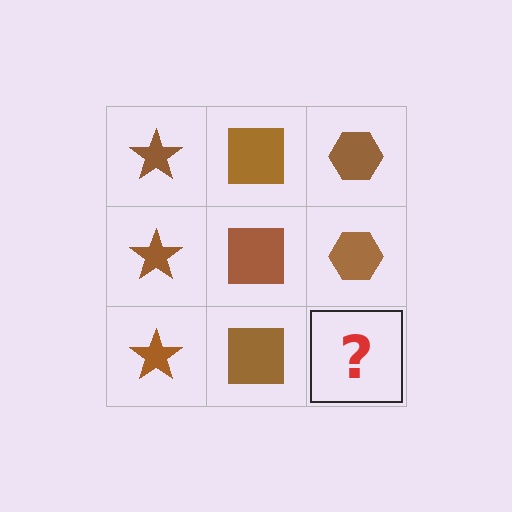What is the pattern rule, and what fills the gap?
The rule is that each column has a consistent shape. The gap should be filled with a brown hexagon.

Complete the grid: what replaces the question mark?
The question mark should be replaced with a brown hexagon.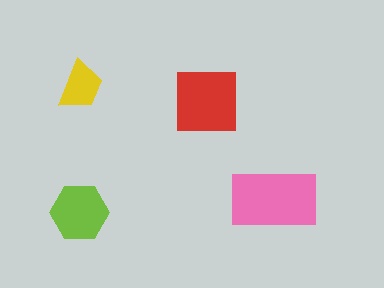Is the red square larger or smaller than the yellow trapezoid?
Larger.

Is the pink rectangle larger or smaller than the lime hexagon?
Larger.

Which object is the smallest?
The yellow trapezoid.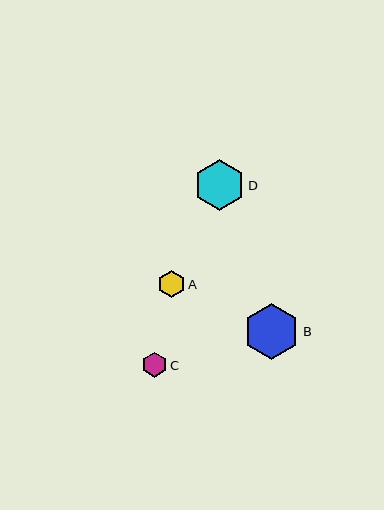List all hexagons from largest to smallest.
From largest to smallest: B, D, A, C.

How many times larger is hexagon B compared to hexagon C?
Hexagon B is approximately 2.3 times the size of hexagon C.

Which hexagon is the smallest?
Hexagon C is the smallest with a size of approximately 25 pixels.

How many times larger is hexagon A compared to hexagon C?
Hexagon A is approximately 1.1 times the size of hexagon C.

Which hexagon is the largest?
Hexagon B is the largest with a size of approximately 56 pixels.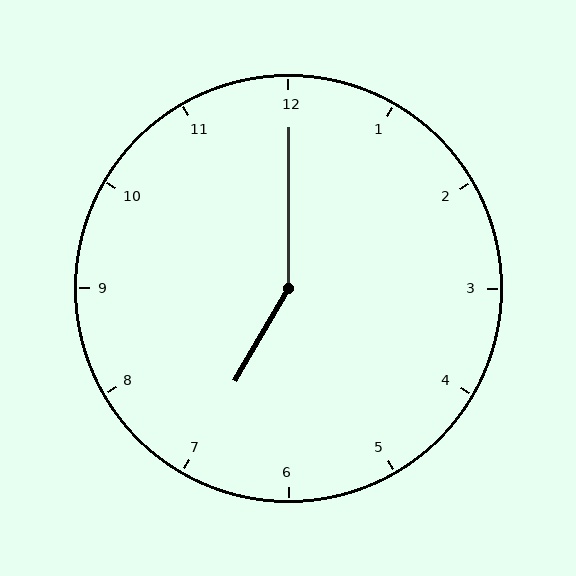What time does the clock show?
7:00.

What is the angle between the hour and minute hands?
Approximately 150 degrees.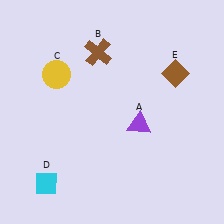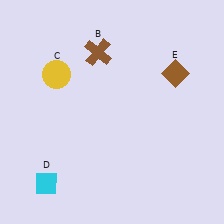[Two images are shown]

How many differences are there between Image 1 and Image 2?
There is 1 difference between the two images.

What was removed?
The purple triangle (A) was removed in Image 2.